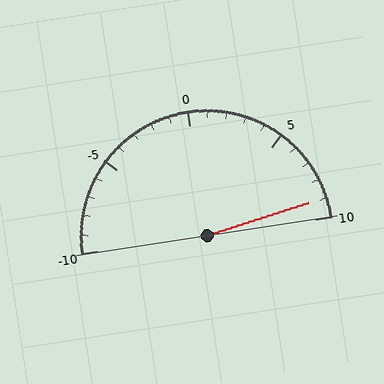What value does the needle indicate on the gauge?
The needle indicates approximately 9.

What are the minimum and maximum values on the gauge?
The gauge ranges from -10 to 10.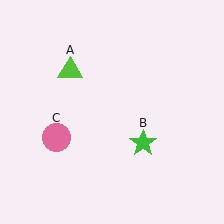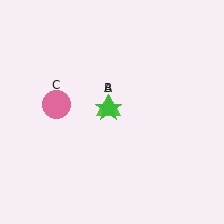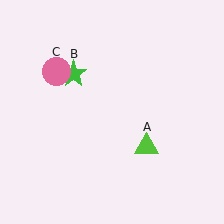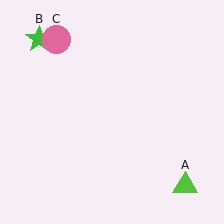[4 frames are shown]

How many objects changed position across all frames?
3 objects changed position: lime triangle (object A), green star (object B), pink circle (object C).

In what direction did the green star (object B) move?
The green star (object B) moved up and to the left.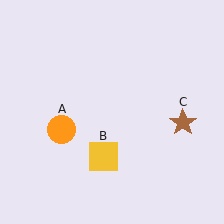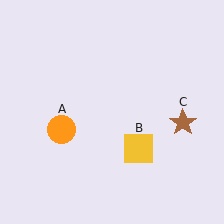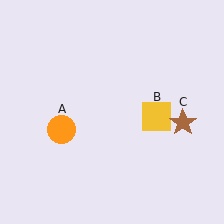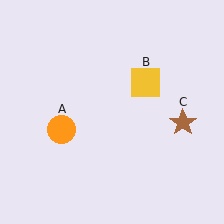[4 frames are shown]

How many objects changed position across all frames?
1 object changed position: yellow square (object B).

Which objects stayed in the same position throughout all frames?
Orange circle (object A) and brown star (object C) remained stationary.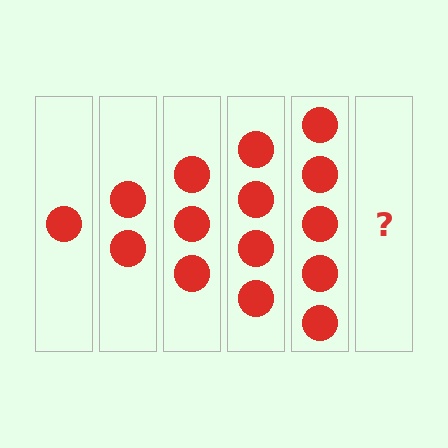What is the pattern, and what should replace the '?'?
The pattern is that each step adds one more circle. The '?' should be 6 circles.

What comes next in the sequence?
The next element should be 6 circles.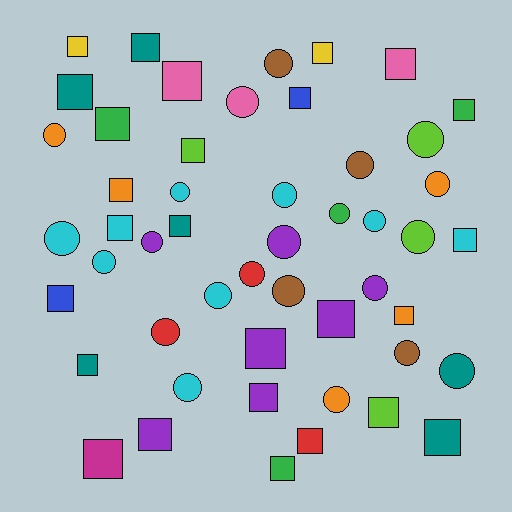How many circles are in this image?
There are 24 circles.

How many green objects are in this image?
There are 4 green objects.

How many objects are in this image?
There are 50 objects.